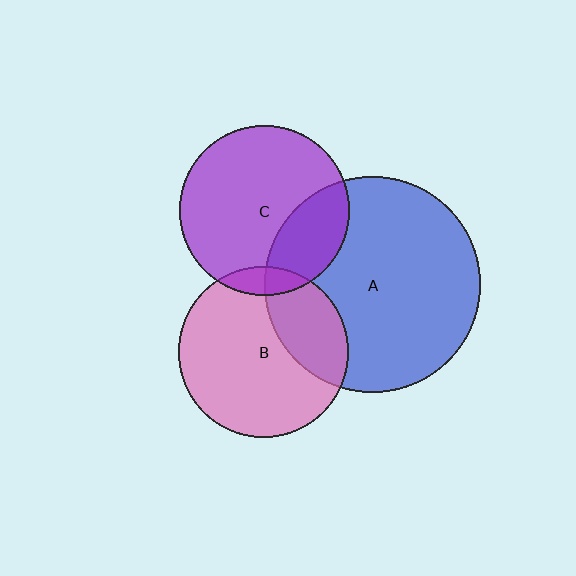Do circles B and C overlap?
Yes.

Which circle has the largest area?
Circle A (blue).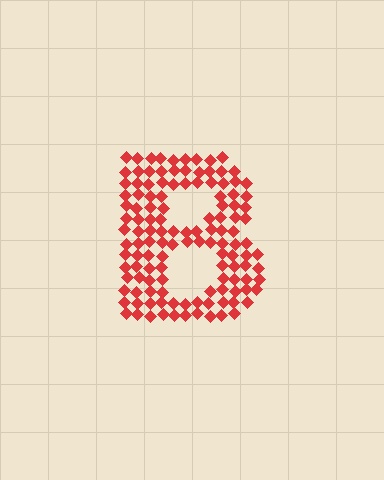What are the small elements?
The small elements are diamonds.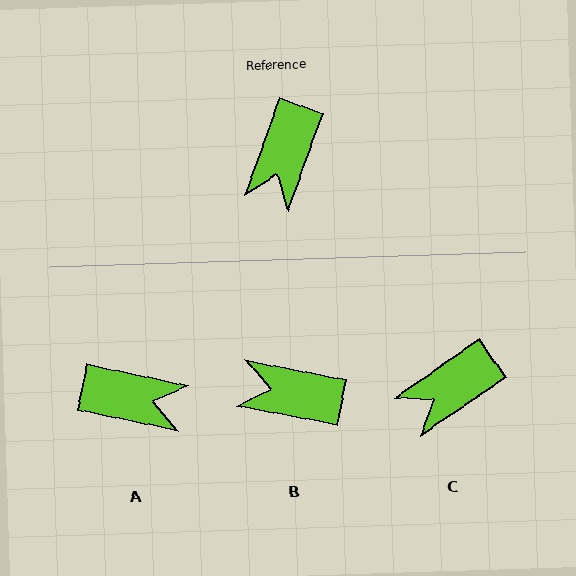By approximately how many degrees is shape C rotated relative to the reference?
Approximately 35 degrees clockwise.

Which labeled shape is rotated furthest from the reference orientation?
A, about 98 degrees away.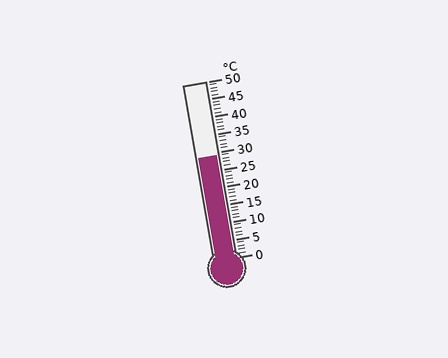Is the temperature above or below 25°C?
The temperature is above 25°C.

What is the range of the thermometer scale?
The thermometer scale ranges from 0°C to 50°C.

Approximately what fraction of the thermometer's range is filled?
The thermometer is filled to approximately 60% of its range.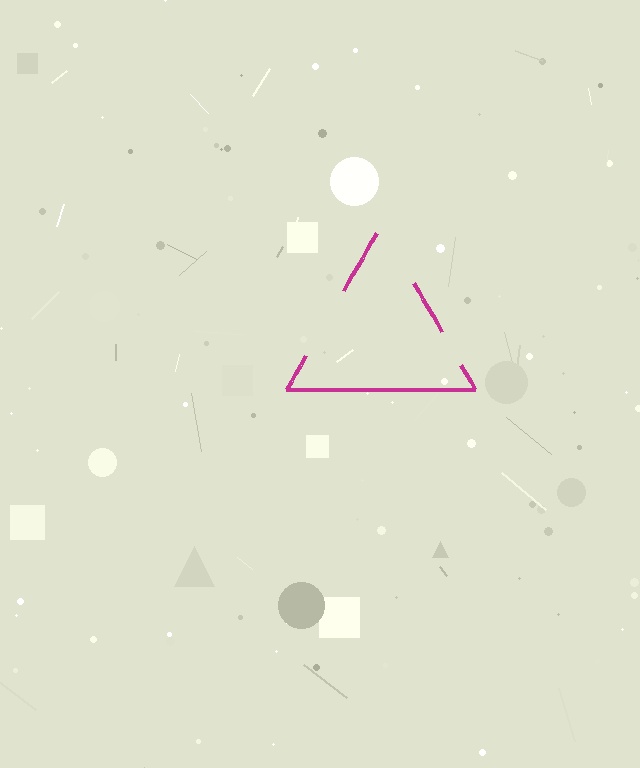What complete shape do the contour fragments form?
The contour fragments form a triangle.